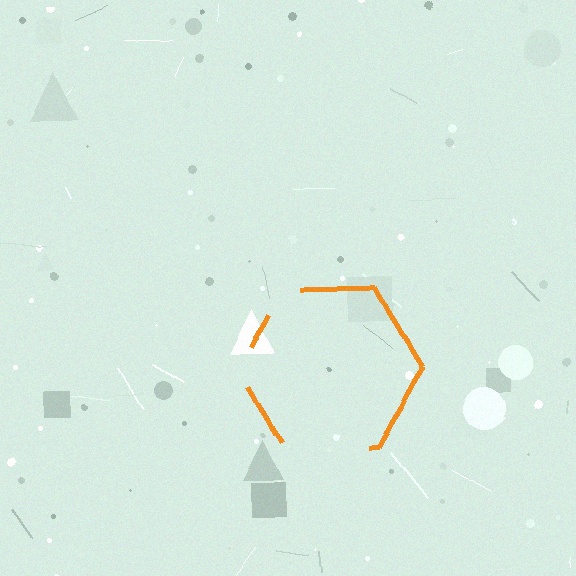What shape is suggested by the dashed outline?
The dashed outline suggests a hexagon.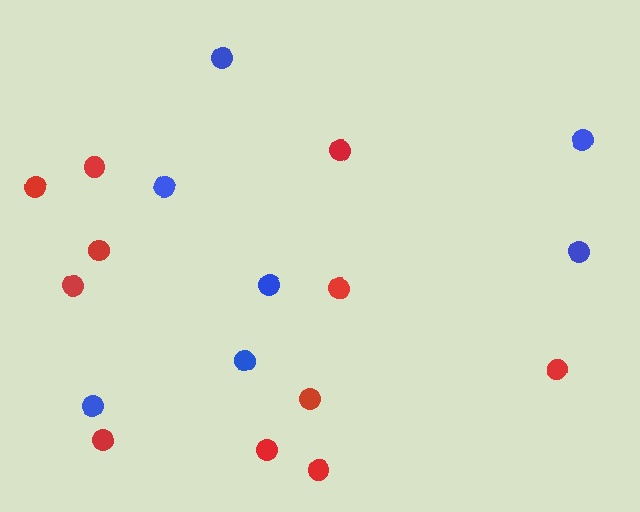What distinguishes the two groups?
There are 2 groups: one group of red circles (11) and one group of blue circles (7).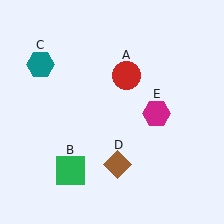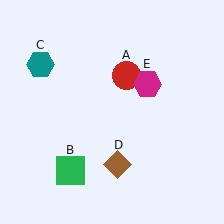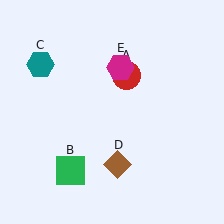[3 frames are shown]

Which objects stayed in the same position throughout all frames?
Red circle (object A) and green square (object B) and teal hexagon (object C) and brown diamond (object D) remained stationary.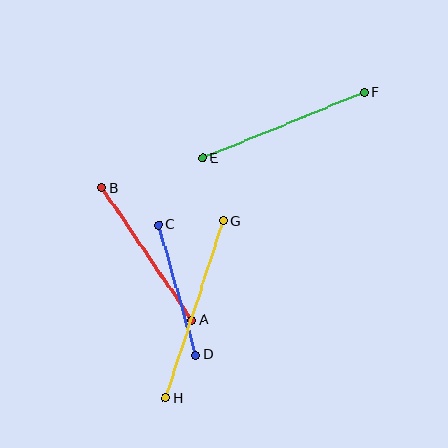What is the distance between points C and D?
The distance is approximately 135 pixels.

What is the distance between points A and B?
The distance is approximately 160 pixels.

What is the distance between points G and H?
The distance is approximately 186 pixels.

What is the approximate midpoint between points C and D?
The midpoint is at approximately (177, 290) pixels.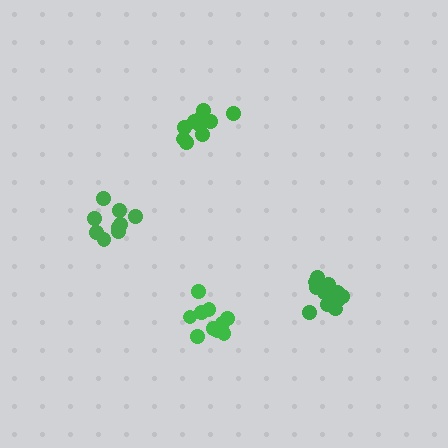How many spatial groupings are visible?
There are 4 spatial groupings.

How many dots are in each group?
Group 1: 13 dots, Group 2: 10 dots, Group 3: 10 dots, Group 4: 9 dots (42 total).